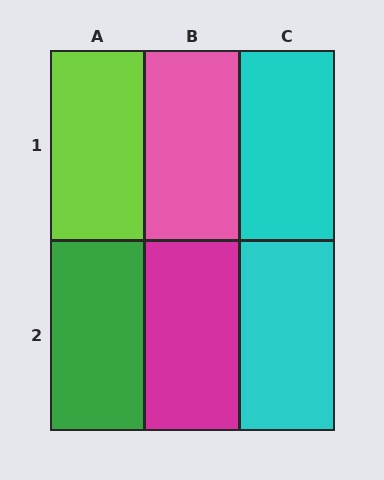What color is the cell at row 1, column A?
Lime.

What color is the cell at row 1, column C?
Cyan.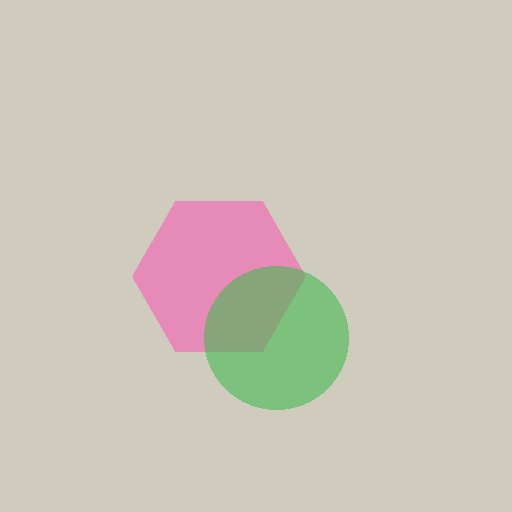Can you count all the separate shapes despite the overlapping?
Yes, there are 2 separate shapes.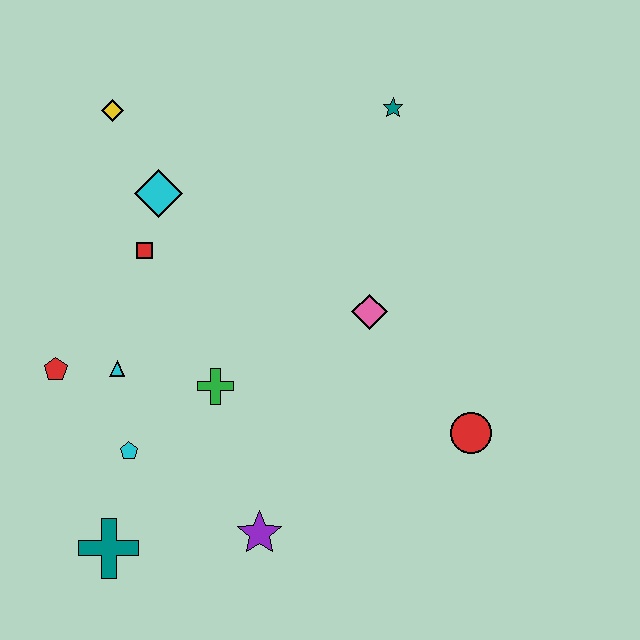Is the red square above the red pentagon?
Yes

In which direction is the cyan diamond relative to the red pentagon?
The cyan diamond is above the red pentagon.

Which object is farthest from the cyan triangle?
The teal star is farthest from the cyan triangle.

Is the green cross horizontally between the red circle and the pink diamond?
No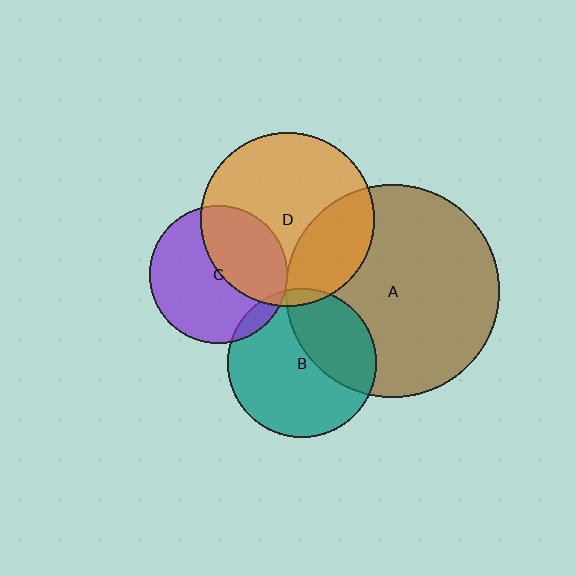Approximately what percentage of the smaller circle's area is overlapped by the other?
Approximately 35%.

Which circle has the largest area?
Circle A (brown).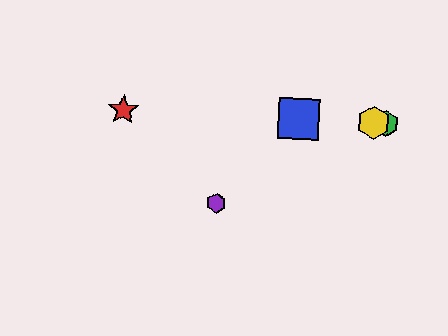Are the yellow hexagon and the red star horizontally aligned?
Yes, both are at y≈123.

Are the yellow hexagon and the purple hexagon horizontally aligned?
No, the yellow hexagon is at y≈123 and the purple hexagon is at y≈203.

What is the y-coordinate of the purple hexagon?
The purple hexagon is at y≈203.